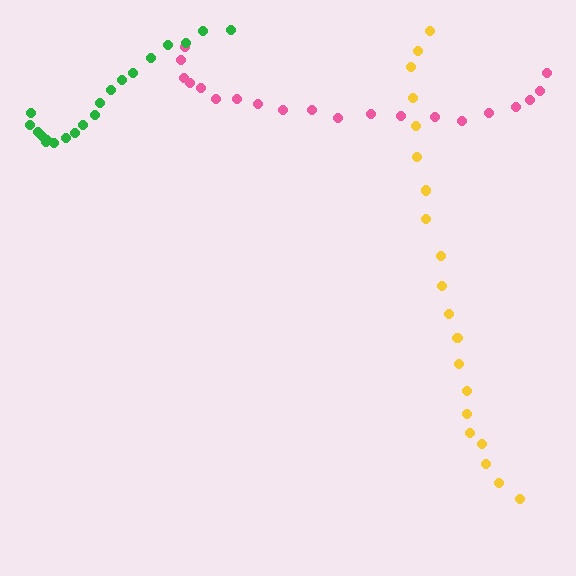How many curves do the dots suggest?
There are 3 distinct paths.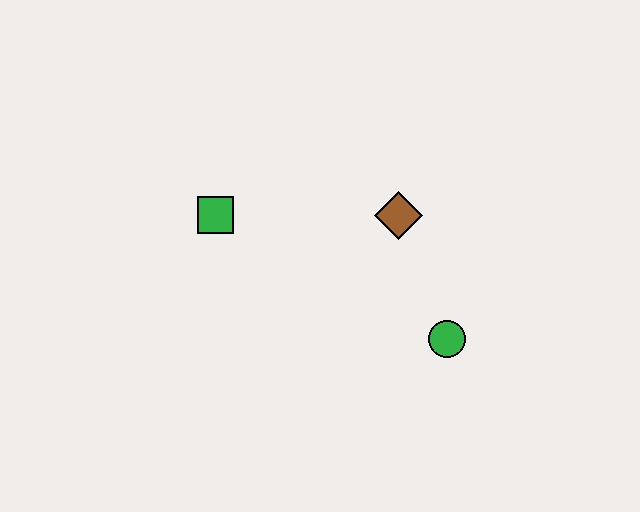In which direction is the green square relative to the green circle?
The green square is to the left of the green circle.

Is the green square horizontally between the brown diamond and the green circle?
No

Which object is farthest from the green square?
The green circle is farthest from the green square.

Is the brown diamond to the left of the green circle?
Yes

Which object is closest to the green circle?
The brown diamond is closest to the green circle.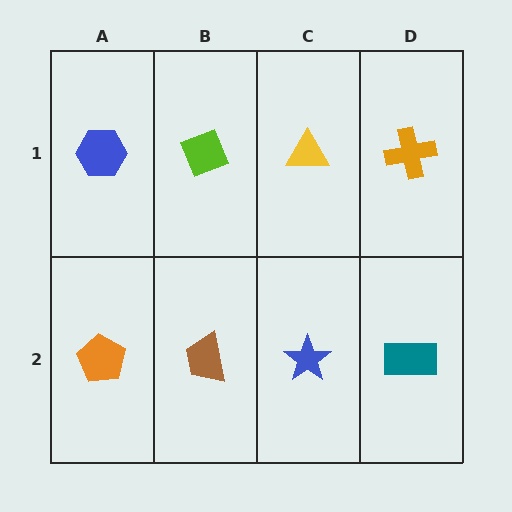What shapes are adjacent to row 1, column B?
A brown trapezoid (row 2, column B), a blue hexagon (row 1, column A), a yellow triangle (row 1, column C).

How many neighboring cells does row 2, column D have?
2.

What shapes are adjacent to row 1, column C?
A blue star (row 2, column C), a lime diamond (row 1, column B), an orange cross (row 1, column D).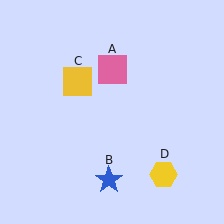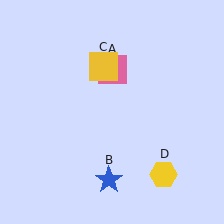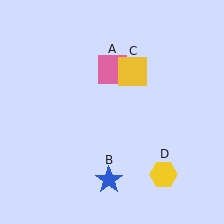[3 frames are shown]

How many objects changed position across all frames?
1 object changed position: yellow square (object C).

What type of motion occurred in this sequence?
The yellow square (object C) rotated clockwise around the center of the scene.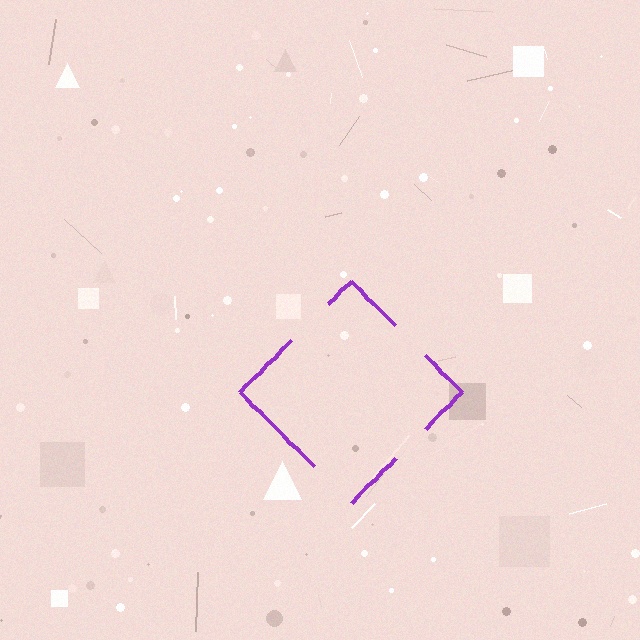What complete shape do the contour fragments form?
The contour fragments form a diamond.